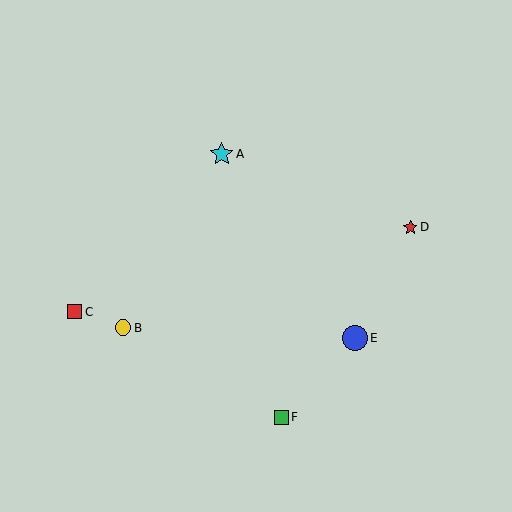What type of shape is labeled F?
Shape F is a green square.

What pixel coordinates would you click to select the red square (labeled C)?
Click at (75, 312) to select the red square C.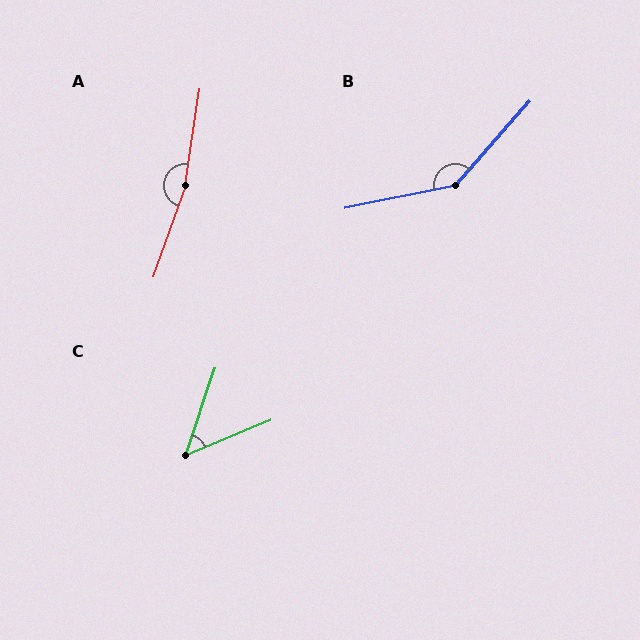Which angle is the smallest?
C, at approximately 49 degrees.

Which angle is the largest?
A, at approximately 169 degrees.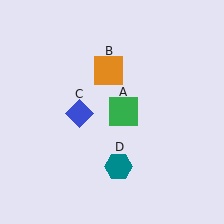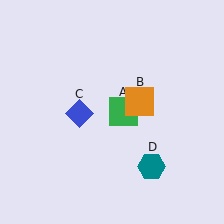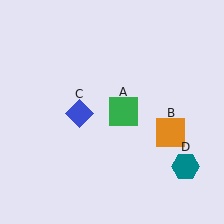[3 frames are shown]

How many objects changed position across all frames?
2 objects changed position: orange square (object B), teal hexagon (object D).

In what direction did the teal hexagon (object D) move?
The teal hexagon (object D) moved right.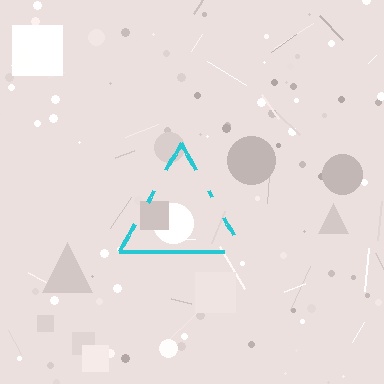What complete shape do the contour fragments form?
The contour fragments form a triangle.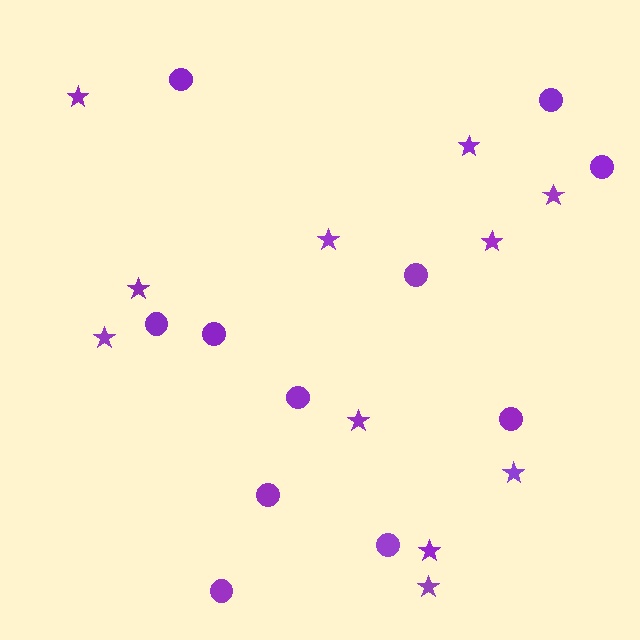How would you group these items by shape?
There are 2 groups: one group of circles (11) and one group of stars (11).